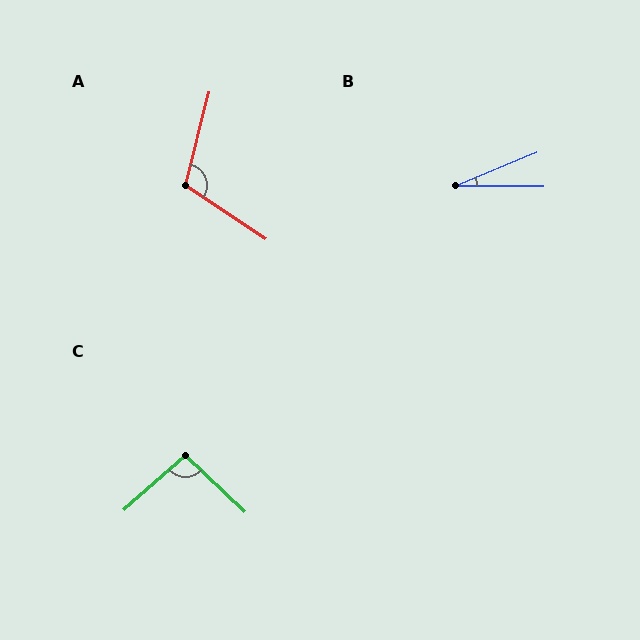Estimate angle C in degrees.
Approximately 96 degrees.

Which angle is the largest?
A, at approximately 110 degrees.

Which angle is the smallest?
B, at approximately 23 degrees.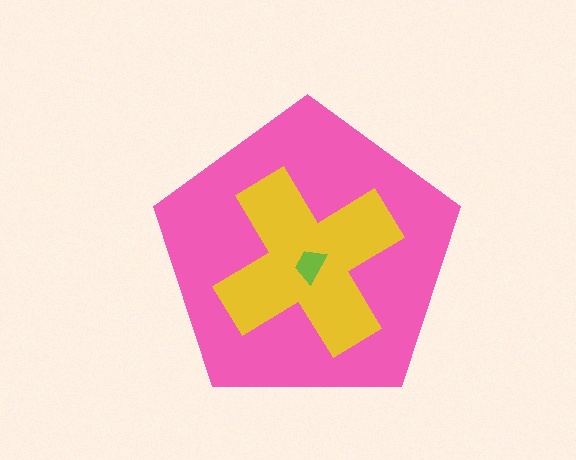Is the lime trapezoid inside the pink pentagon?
Yes.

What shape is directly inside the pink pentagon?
The yellow cross.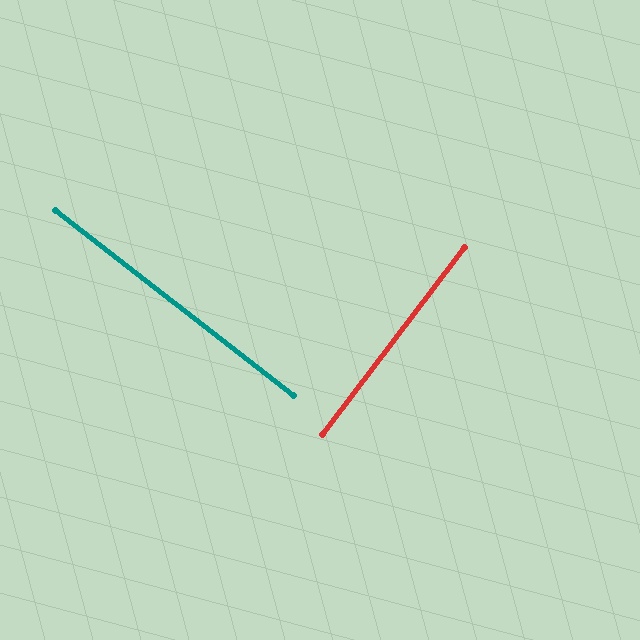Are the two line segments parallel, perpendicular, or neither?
Perpendicular — they meet at approximately 89°.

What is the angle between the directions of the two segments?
Approximately 89 degrees.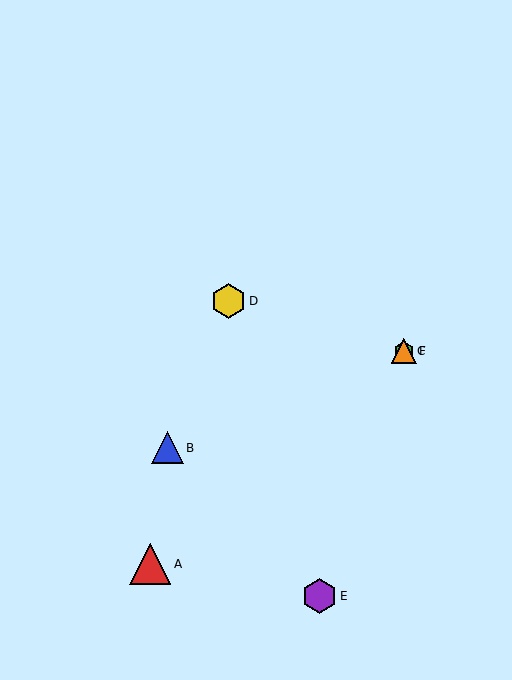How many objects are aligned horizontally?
2 objects (C, F) are aligned horizontally.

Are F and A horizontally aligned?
No, F is at y≈351 and A is at y≈564.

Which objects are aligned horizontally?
Objects C, F are aligned horizontally.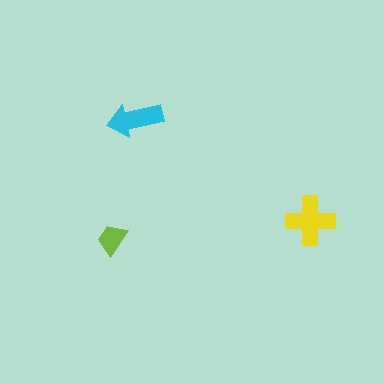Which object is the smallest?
The lime trapezoid.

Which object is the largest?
The yellow cross.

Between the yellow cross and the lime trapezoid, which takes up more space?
The yellow cross.